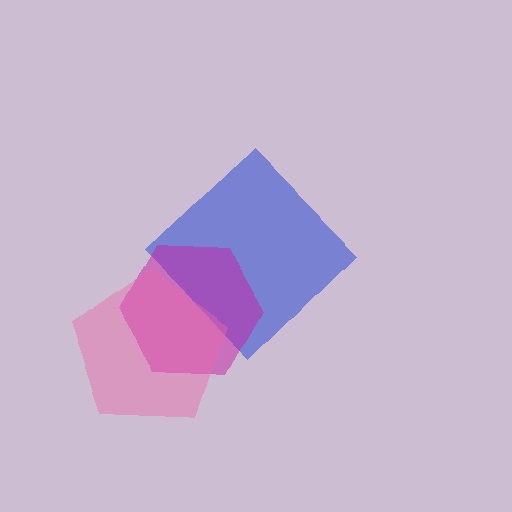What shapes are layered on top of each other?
The layered shapes are: a blue diamond, a magenta hexagon, a pink pentagon.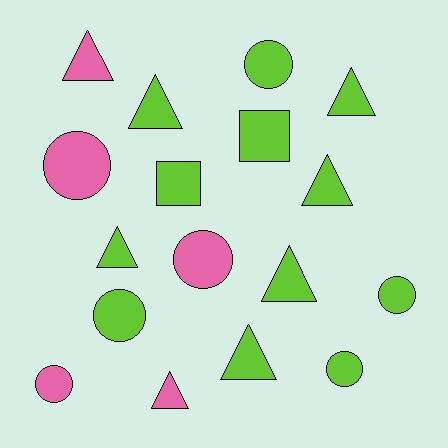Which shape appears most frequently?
Triangle, with 8 objects.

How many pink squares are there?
There are no pink squares.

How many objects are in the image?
There are 17 objects.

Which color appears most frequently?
Lime, with 12 objects.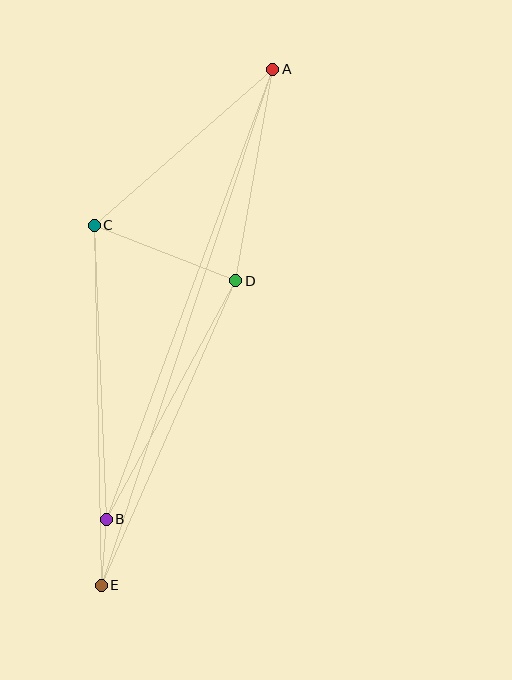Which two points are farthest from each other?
Points A and E are farthest from each other.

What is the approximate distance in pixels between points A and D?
The distance between A and D is approximately 214 pixels.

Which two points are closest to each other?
Points B and E are closest to each other.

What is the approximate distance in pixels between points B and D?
The distance between B and D is approximately 271 pixels.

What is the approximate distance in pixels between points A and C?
The distance between A and C is approximately 237 pixels.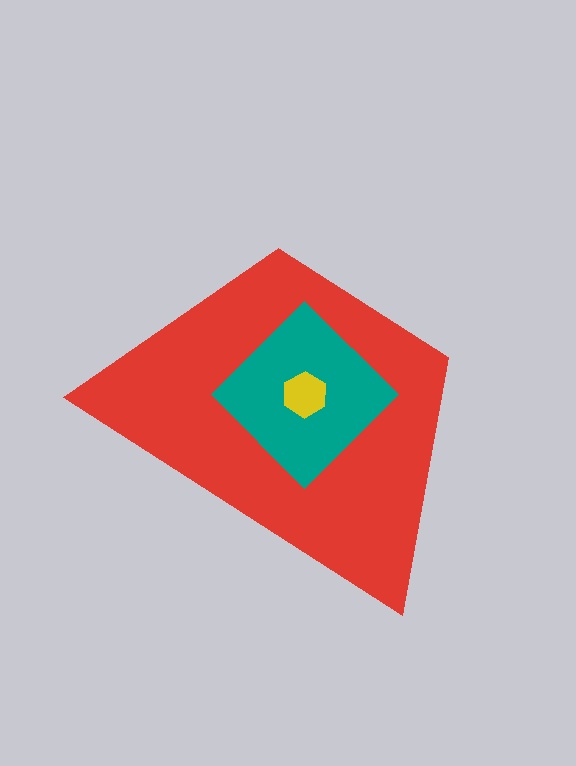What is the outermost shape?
The red trapezoid.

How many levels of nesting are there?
3.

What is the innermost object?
The yellow hexagon.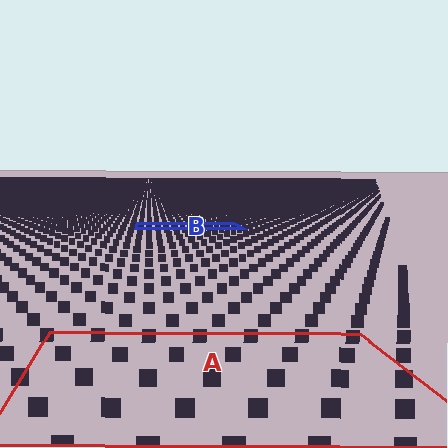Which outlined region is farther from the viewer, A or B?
Region B is farther from the viewer — the texture elements inside it appear smaller and more densely packed.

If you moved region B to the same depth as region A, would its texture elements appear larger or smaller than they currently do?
They would appear larger. At a closer depth, the same texture elements are projected at a bigger on-screen size.